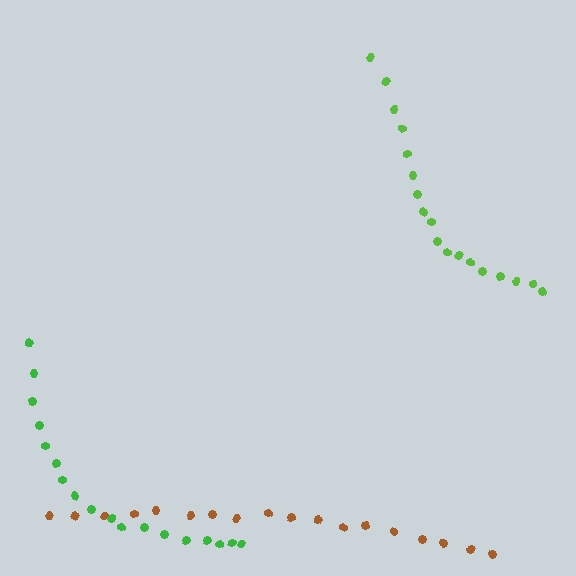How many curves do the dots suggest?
There are 3 distinct paths.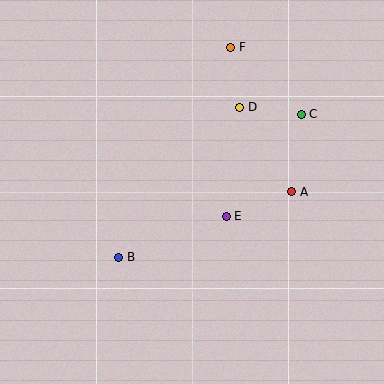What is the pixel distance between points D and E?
The distance between D and E is 109 pixels.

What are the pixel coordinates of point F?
Point F is at (231, 47).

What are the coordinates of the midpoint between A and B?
The midpoint between A and B is at (205, 224).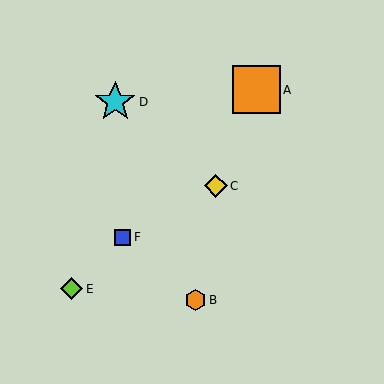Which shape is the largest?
The orange square (labeled A) is the largest.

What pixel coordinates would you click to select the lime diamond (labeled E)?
Click at (72, 289) to select the lime diamond E.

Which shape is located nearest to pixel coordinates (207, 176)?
The yellow diamond (labeled C) at (216, 186) is nearest to that location.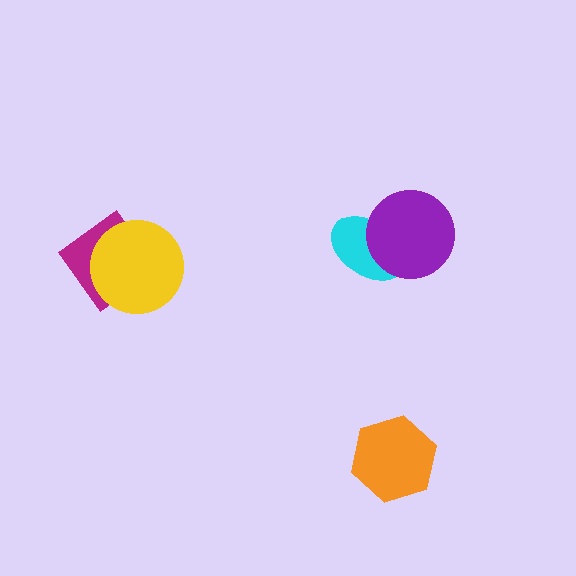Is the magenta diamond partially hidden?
Yes, it is partially covered by another shape.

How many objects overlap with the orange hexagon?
0 objects overlap with the orange hexagon.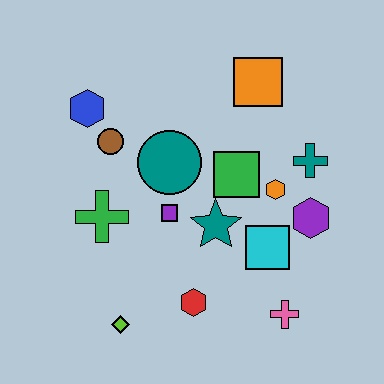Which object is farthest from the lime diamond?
The orange square is farthest from the lime diamond.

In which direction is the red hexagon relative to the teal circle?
The red hexagon is below the teal circle.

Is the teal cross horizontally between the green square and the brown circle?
No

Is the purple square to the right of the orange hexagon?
No